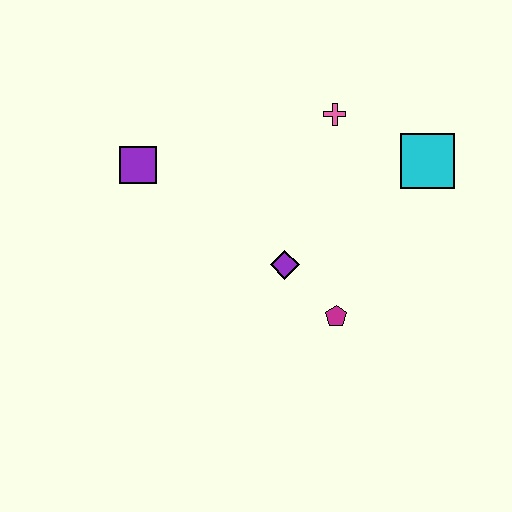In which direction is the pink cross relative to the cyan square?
The pink cross is to the left of the cyan square.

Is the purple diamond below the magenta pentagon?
No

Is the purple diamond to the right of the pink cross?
No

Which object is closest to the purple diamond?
The magenta pentagon is closest to the purple diamond.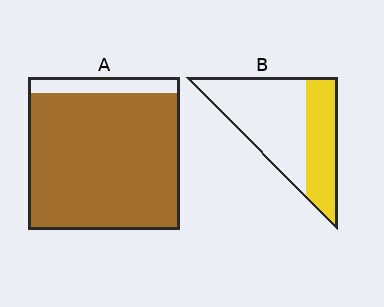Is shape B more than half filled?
No.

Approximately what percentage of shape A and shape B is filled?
A is approximately 90% and B is approximately 40%.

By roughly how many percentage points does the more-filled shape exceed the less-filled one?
By roughly 50 percentage points (A over B).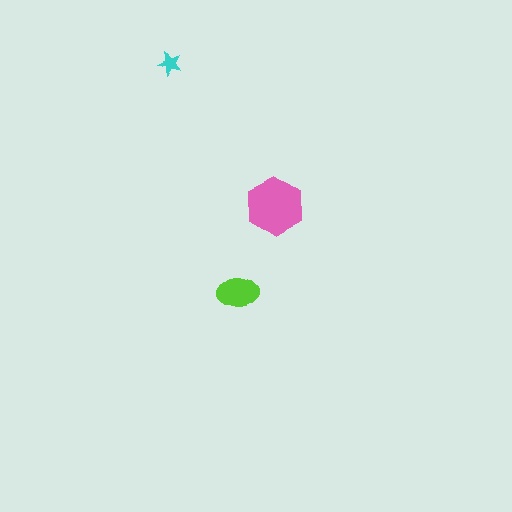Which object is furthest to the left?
The cyan star is leftmost.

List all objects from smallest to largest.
The cyan star, the lime ellipse, the pink hexagon.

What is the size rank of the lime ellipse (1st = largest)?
2nd.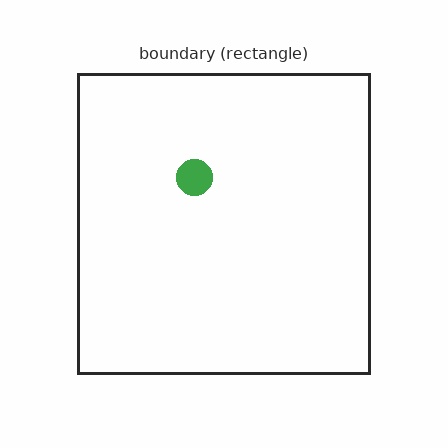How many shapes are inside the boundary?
1 inside, 0 outside.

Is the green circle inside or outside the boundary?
Inside.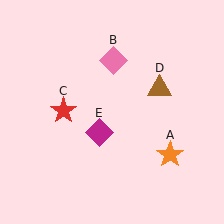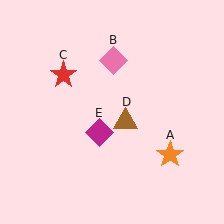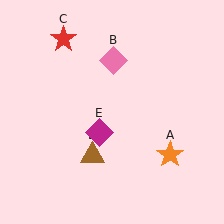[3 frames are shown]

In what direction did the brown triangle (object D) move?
The brown triangle (object D) moved down and to the left.